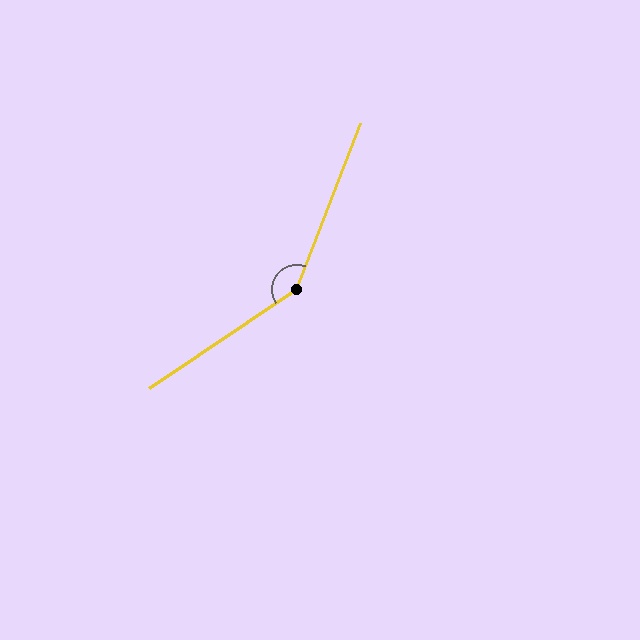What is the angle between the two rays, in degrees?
Approximately 145 degrees.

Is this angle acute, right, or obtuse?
It is obtuse.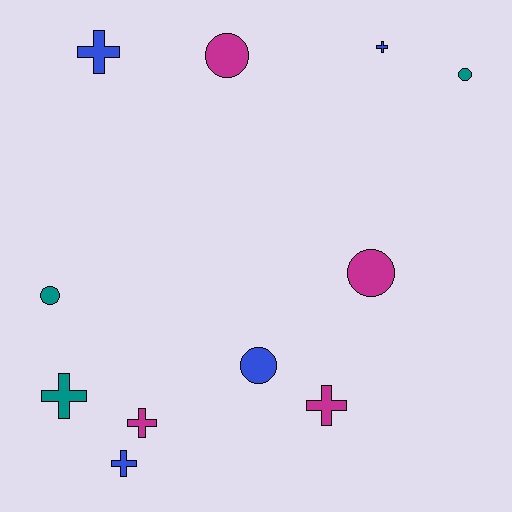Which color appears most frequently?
Magenta, with 4 objects.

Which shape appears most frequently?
Cross, with 6 objects.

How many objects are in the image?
There are 11 objects.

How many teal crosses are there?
There is 1 teal cross.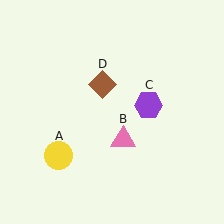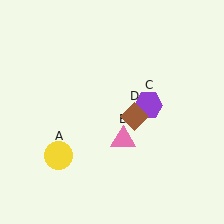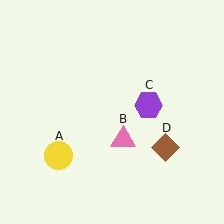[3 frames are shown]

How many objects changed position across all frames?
1 object changed position: brown diamond (object D).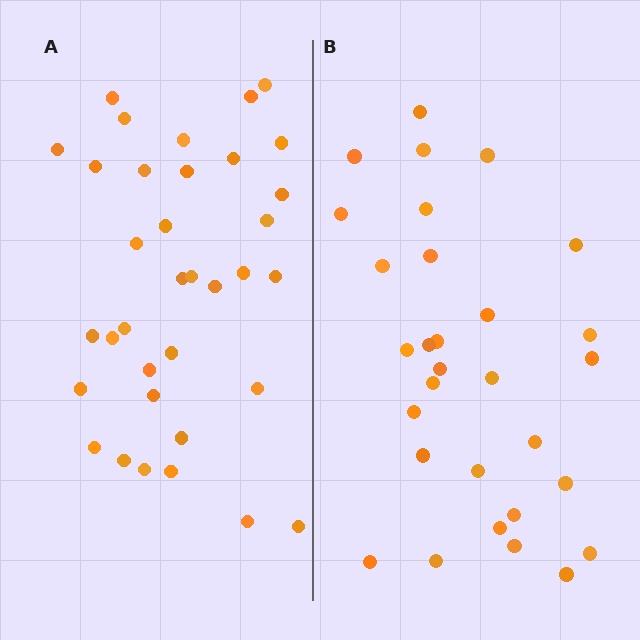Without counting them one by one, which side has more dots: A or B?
Region A (the left region) has more dots.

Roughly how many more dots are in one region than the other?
Region A has about 5 more dots than region B.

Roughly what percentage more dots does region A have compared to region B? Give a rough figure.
About 15% more.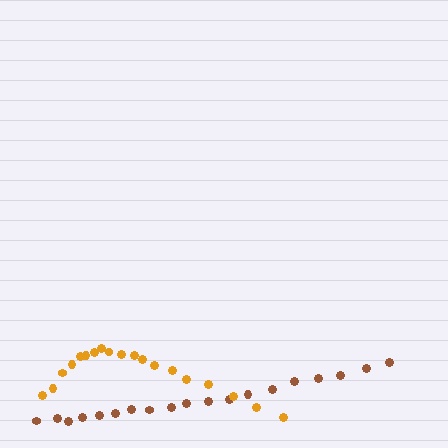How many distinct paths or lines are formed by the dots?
There are 2 distinct paths.